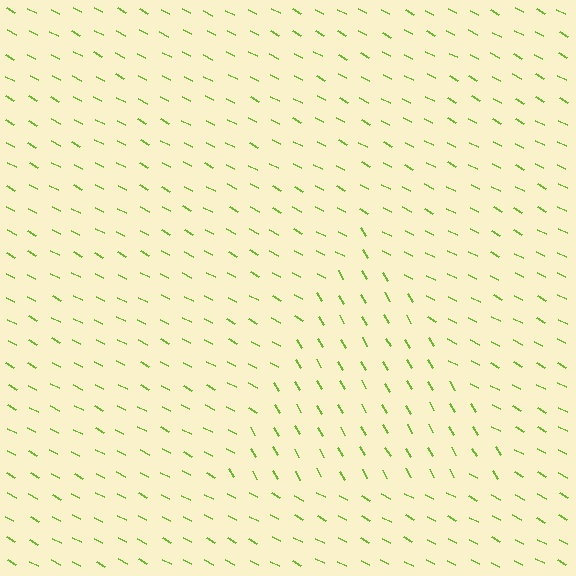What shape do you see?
I see a triangle.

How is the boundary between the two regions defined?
The boundary is defined purely by a change in line orientation (approximately 31 degrees difference). All lines are the same color and thickness.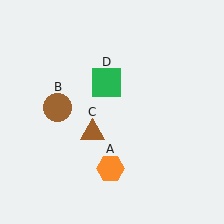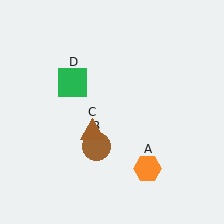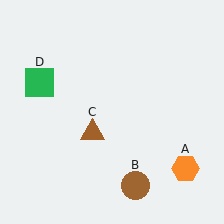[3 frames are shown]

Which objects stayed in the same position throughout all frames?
Brown triangle (object C) remained stationary.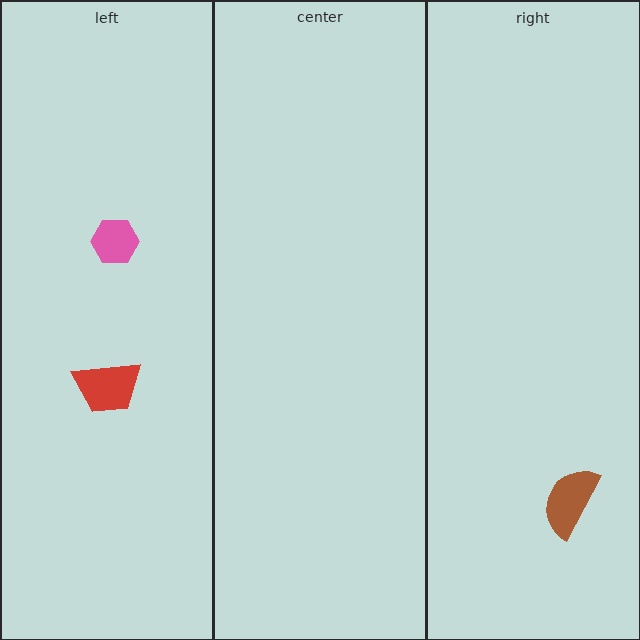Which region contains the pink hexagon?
The left region.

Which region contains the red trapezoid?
The left region.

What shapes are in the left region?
The red trapezoid, the pink hexagon.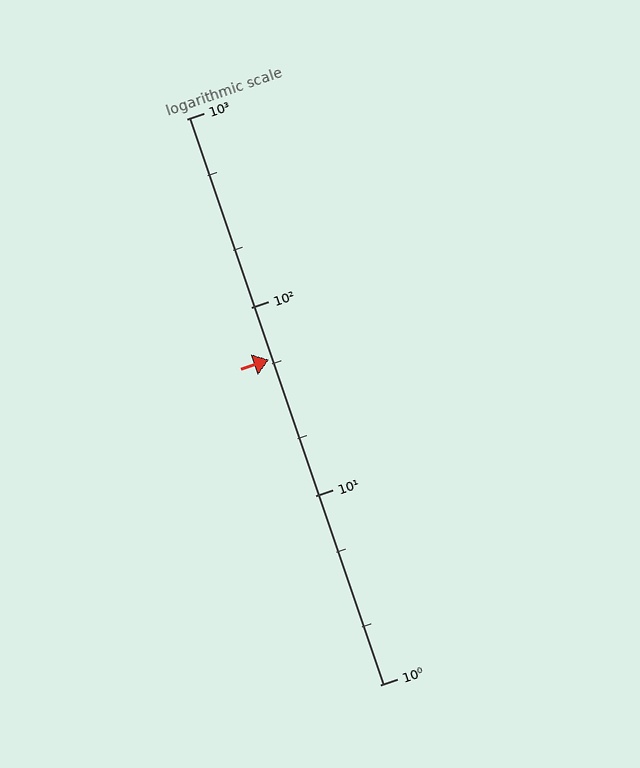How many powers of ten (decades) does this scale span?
The scale spans 3 decades, from 1 to 1000.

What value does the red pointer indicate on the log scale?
The pointer indicates approximately 53.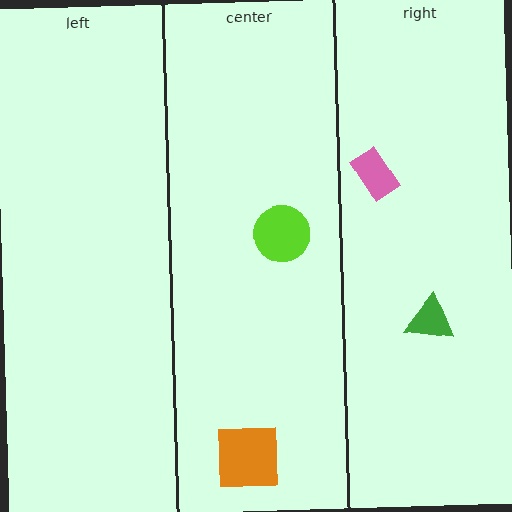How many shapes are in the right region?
2.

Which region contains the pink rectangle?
The right region.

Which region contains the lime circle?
The center region.